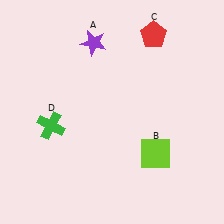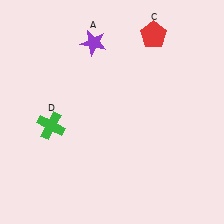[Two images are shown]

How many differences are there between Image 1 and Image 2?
There is 1 difference between the two images.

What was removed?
The lime square (B) was removed in Image 2.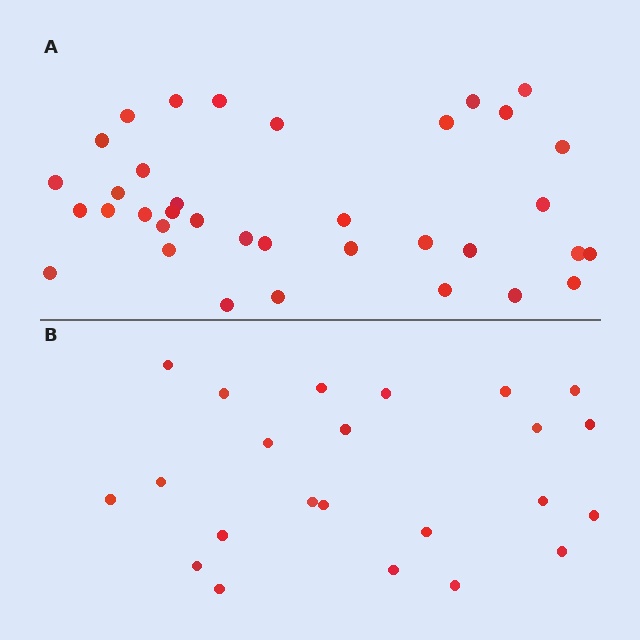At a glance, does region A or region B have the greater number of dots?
Region A (the top region) has more dots.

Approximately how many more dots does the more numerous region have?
Region A has approximately 15 more dots than region B.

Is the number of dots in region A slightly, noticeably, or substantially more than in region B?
Region A has substantially more. The ratio is roughly 1.6 to 1.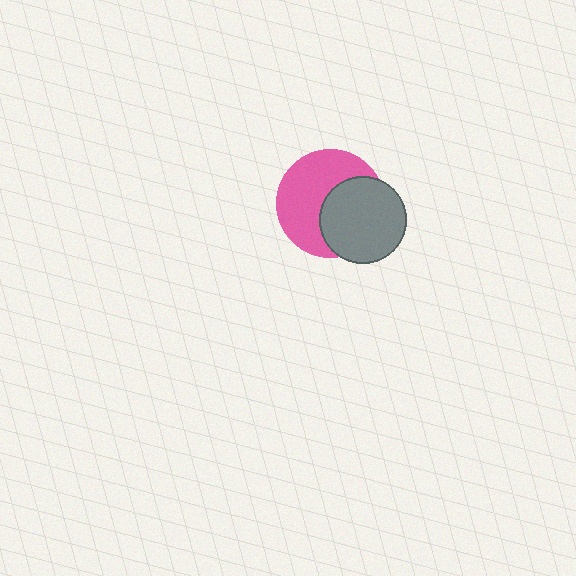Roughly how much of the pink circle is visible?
About half of it is visible (roughly 57%).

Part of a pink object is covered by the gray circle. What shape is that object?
It is a circle.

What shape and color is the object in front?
The object in front is a gray circle.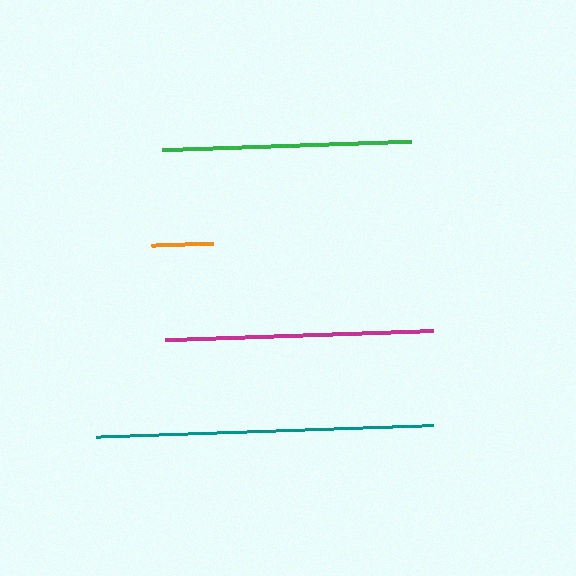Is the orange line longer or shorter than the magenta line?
The magenta line is longer than the orange line.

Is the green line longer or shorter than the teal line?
The teal line is longer than the green line.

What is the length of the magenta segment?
The magenta segment is approximately 267 pixels long.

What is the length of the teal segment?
The teal segment is approximately 337 pixels long.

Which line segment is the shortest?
The orange line is the shortest at approximately 62 pixels.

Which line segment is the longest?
The teal line is the longest at approximately 337 pixels.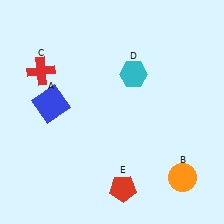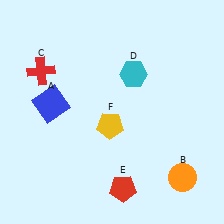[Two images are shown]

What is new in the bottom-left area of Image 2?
A yellow pentagon (F) was added in the bottom-left area of Image 2.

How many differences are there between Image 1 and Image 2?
There is 1 difference between the two images.